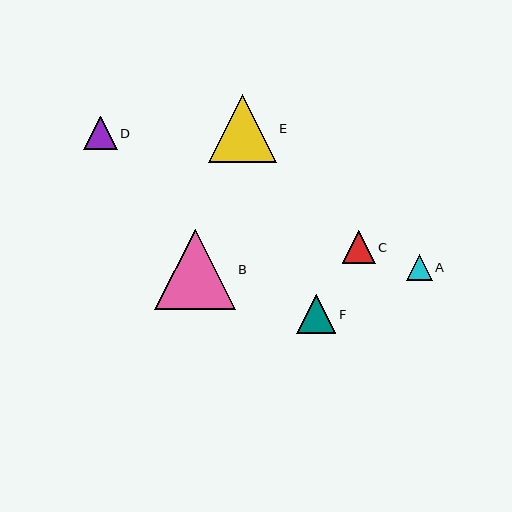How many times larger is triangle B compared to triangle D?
Triangle B is approximately 2.4 times the size of triangle D.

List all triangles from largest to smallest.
From largest to smallest: B, E, F, D, C, A.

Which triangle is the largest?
Triangle B is the largest with a size of approximately 81 pixels.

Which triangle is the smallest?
Triangle A is the smallest with a size of approximately 26 pixels.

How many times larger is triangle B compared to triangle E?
Triangle B is approximately 1.2 times the size of triangle E.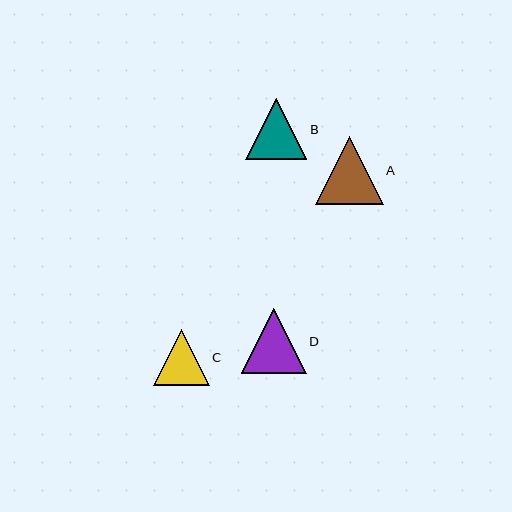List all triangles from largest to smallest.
From largest to smallest: A, D, B, C.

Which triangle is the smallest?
Triangle C is the smallest with a size of approximately 56 pixels.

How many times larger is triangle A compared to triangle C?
Triangle A is approximately 1.2 times the size of triangle C.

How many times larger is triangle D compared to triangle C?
Triangle D is approximately 1.2 times the size of triangle C.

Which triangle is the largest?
Triangle A is the largest with a size of approximately 68 pixels.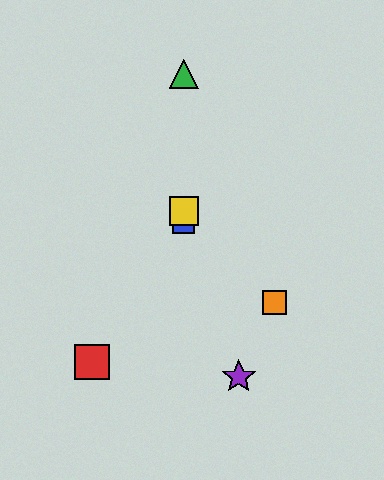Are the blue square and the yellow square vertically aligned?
Yes, both are at x≈184.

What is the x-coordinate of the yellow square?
The yellow square is at x≈184.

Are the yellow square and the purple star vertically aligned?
No, the yellow square is at x≈184 and the purple star is at x≈239.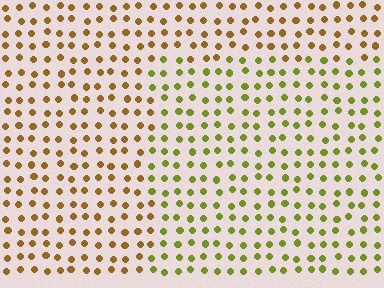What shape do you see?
I see a rectangle.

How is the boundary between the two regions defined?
The boundary is defined purely by a slight shift in hue (about 41 degrees). Spacing, size, and orientation are identical on both sides.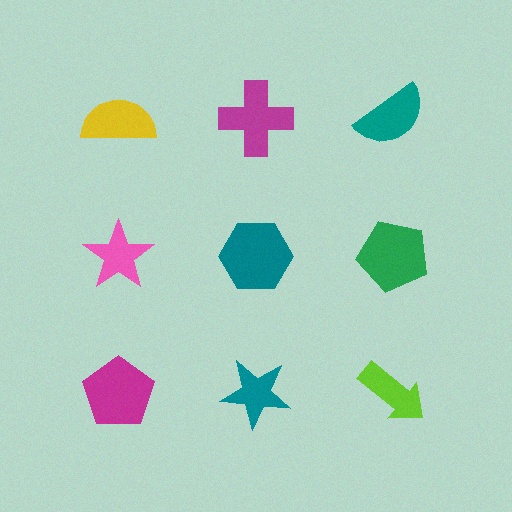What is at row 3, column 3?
A lime arrow.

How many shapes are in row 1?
3 shapes.